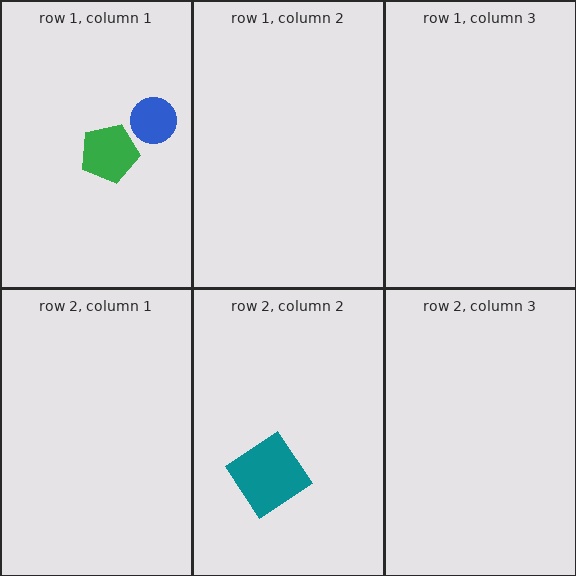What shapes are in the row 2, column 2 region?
The teal diamond.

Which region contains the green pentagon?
The row 1, column 1 region.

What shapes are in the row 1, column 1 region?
The blue circle, the green pentagon.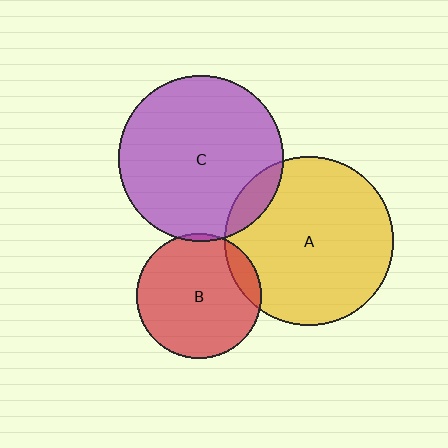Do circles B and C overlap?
Yes.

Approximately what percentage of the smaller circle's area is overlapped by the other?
Approximately 5%.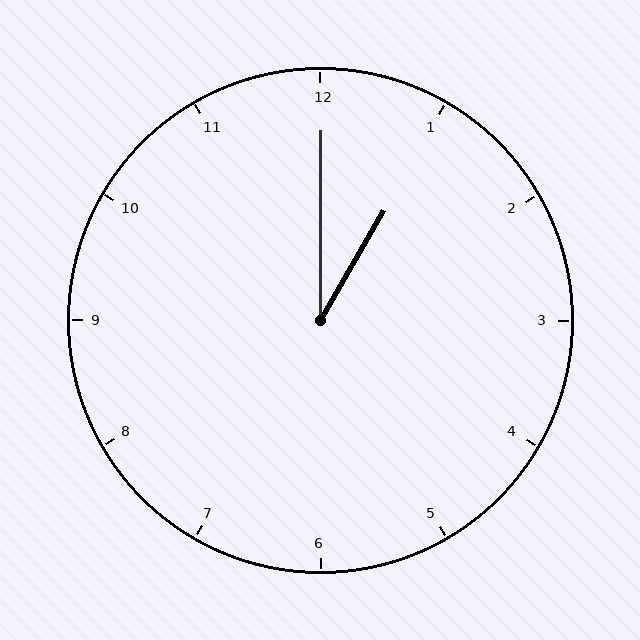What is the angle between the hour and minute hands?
Approximately 30 degrees.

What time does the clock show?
1:00.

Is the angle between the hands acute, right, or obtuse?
It is acute.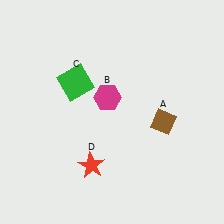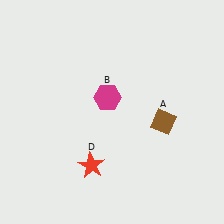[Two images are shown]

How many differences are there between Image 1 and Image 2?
There is 1 difference between the two images.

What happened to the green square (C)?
The green square (C) was removed in Image 2. It was in the top-left area of Image 1.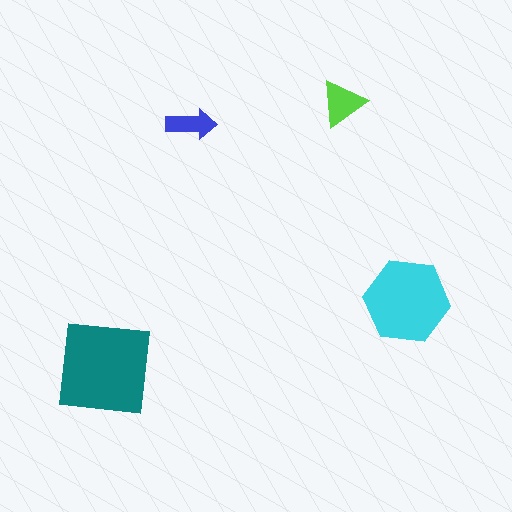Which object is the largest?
The teal square.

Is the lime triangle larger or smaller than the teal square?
Smaller.